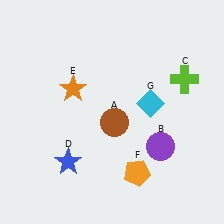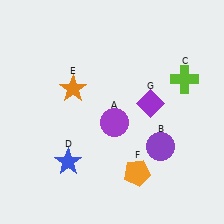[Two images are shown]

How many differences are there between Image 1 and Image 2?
There are 2 differences between the two images.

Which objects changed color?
A changed from brown to purple. G changed from cyan to purple.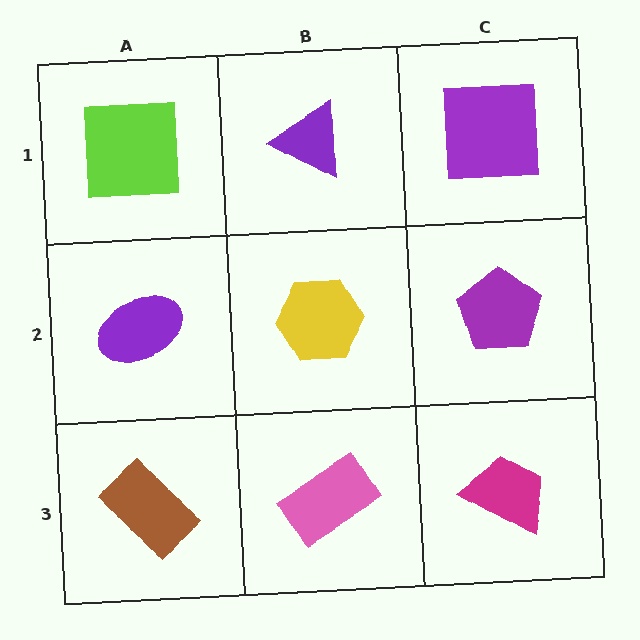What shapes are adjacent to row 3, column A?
A purple ellipse (row 2, column A), a pink rectangle (row 3, column B).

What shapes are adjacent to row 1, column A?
A purple ellipse (row 2, column A), a purple triangle (row 1, column B).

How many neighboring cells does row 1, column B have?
3.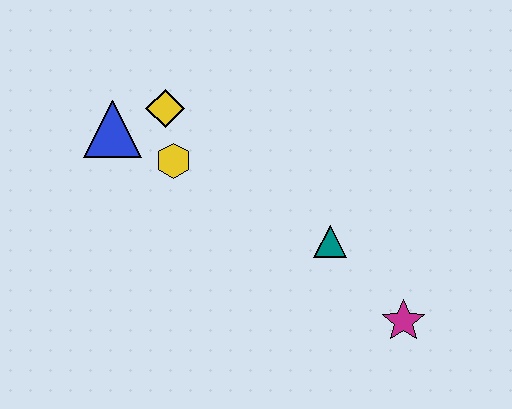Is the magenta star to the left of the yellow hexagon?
No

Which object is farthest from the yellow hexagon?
The magenta star is farthest from the yellow hexagon.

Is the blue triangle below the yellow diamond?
Yes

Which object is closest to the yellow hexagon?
The yellow diamond is closest to the yellow hexagon.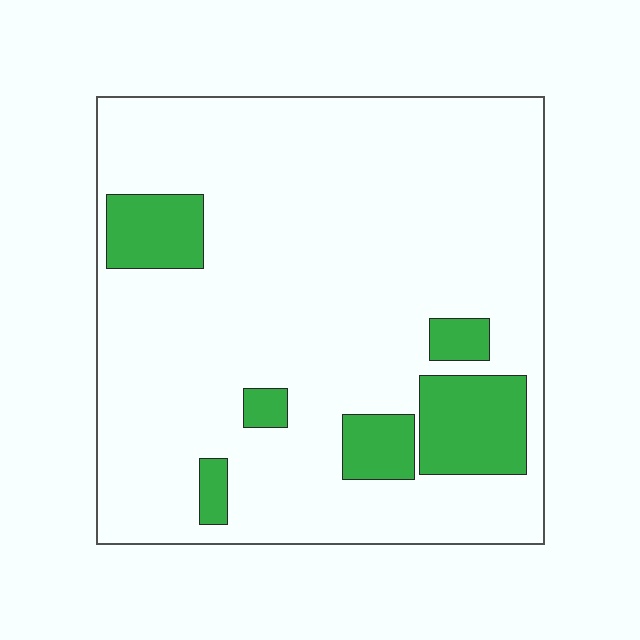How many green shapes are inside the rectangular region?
6.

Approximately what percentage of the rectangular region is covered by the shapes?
Approximately 15%.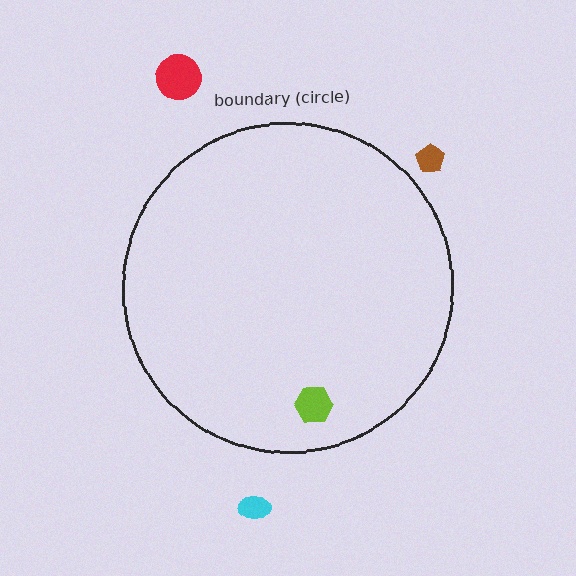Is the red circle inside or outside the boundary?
Outside.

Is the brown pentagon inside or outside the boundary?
Outside.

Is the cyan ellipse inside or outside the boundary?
Outside.